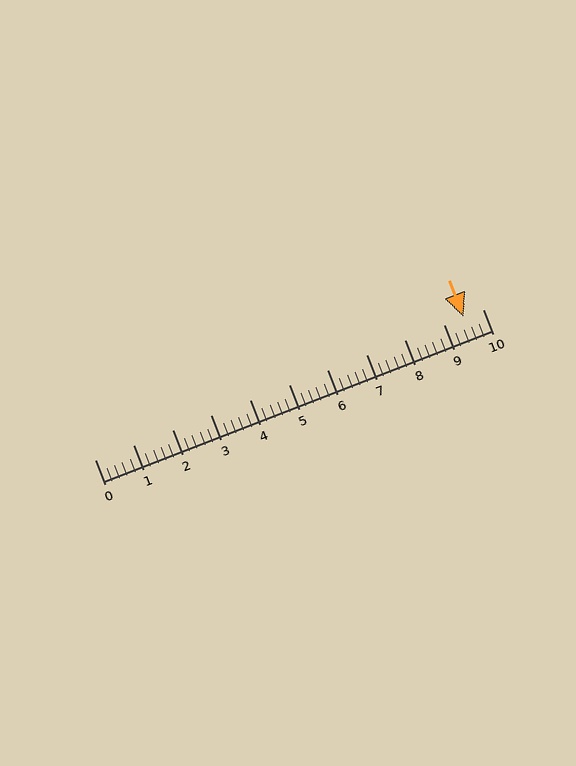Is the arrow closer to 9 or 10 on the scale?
The arrow is closer to 10.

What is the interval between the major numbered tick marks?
The major tick marks are spaced 1 units apart.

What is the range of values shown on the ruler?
The ruler shows values from 0 to 10.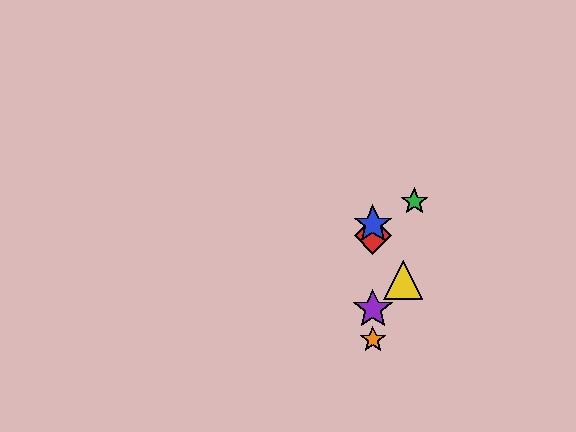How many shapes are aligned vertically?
4 shapes (the red diamond, the blue star, the purple star, the orange star) are aligned vertically.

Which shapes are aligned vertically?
The red diamond, the blue star, the purple star, the orange star are aligned vertically.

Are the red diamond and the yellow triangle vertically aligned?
No, the red diamond is at x≈373 and the yellow triangle is at x≈403.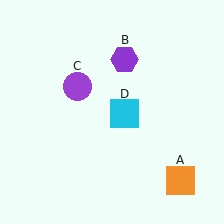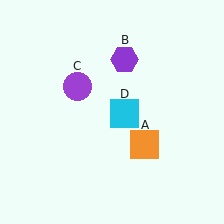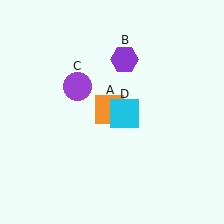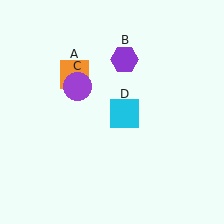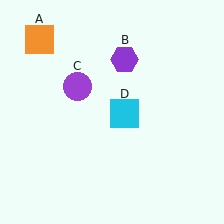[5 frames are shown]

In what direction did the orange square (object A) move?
The orange square (object A) moved up and to the left.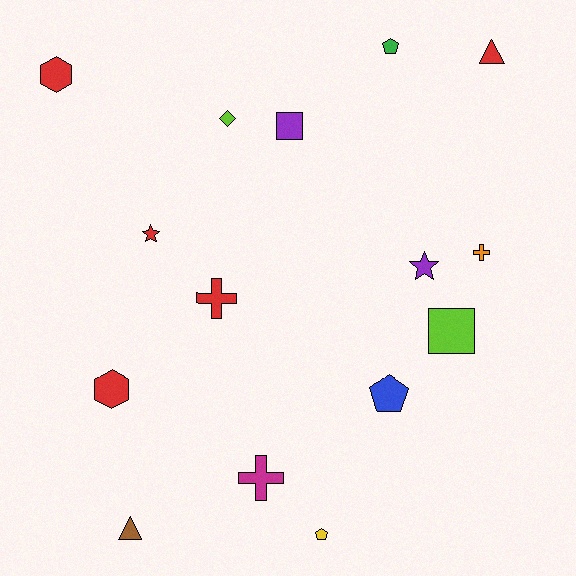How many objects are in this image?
There are 15 objects.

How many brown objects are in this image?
There is 1 brown object.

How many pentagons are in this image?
There are 3 pentagons.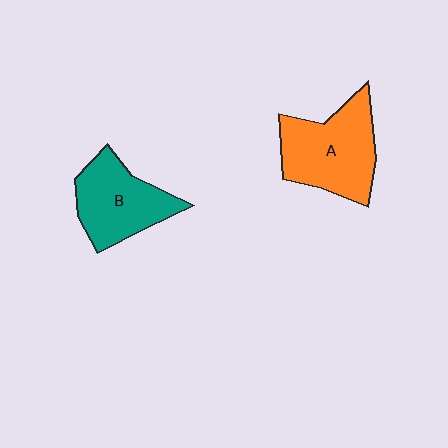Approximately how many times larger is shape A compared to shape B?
Approximately 1.2 times.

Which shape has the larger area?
Shape A (orange).